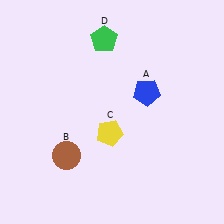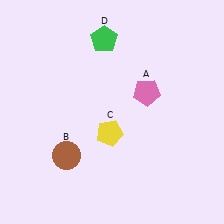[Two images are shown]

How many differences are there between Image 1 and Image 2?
There is 1 difference between the two images.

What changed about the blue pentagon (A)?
In Image 1, A is blue. In Image 2, it changed to pink.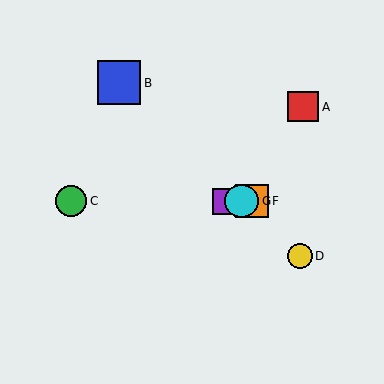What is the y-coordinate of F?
Object F is at y≈201.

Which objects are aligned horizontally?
Objects C, E, F, G are aligned horizontally.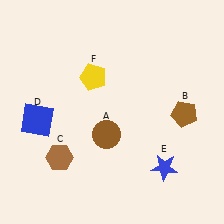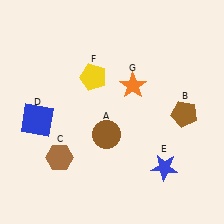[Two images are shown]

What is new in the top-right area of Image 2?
An orange star (G) was added in the top-right area of Image 2.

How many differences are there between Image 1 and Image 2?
There is 1 difference between the two images.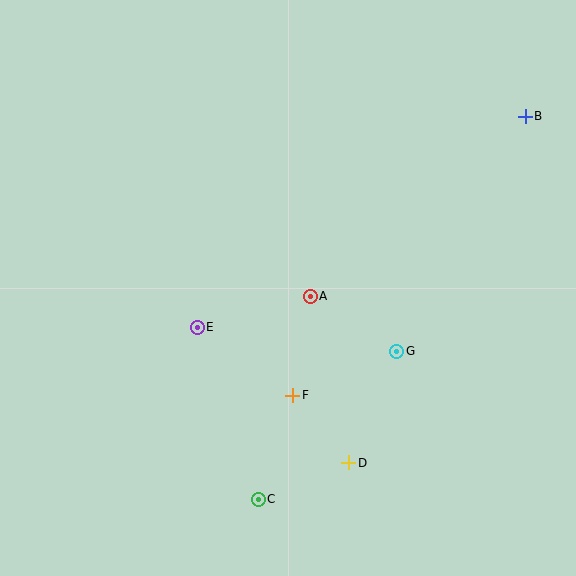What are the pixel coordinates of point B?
Point B is at (525, 116).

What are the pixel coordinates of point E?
Point E is at (197, 327).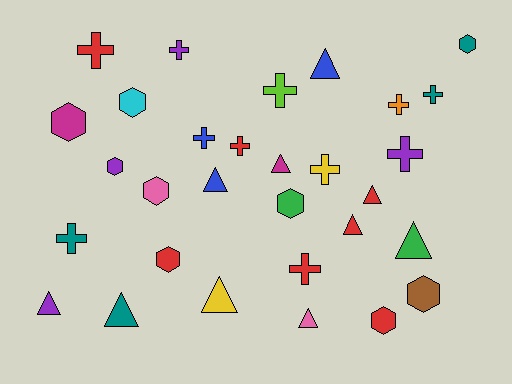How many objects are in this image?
There are 30 objects.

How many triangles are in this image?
There are 10 triangles.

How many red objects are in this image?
There are 7 red objects.